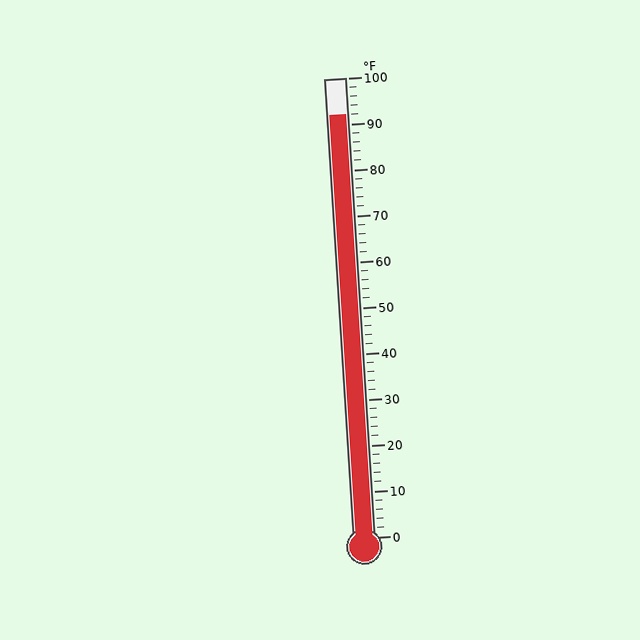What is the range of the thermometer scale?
The thermometer scale ranges from 0°F to 100°F.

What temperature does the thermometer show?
The thermometer shows approximately 92°F.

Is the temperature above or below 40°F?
The temperature is above 40°F.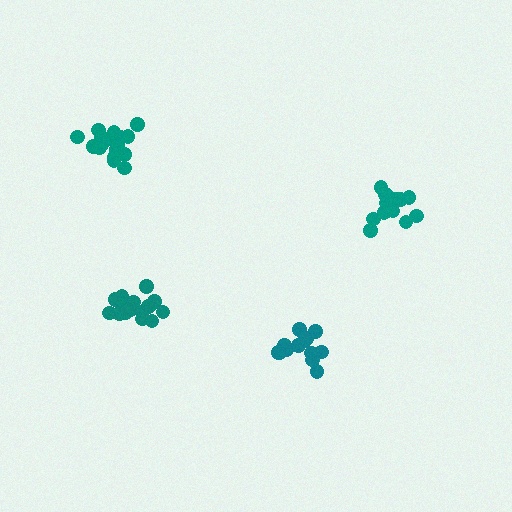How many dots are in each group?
Group 1: 16 dots, Group 2: 20 dots, Group 3: 16 dots, Group 4: 17 dots (69 total).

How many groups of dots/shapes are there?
There are 4 groups.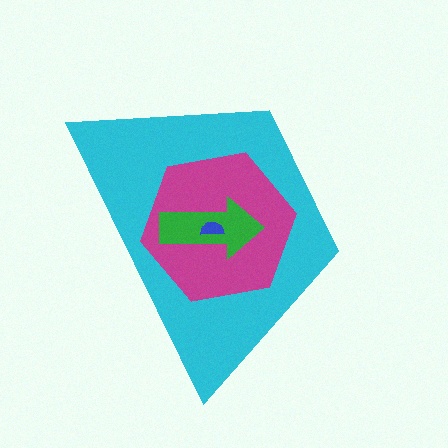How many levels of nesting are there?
4.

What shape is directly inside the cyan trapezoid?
The magenta hexagon.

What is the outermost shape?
The cyan trapezoid.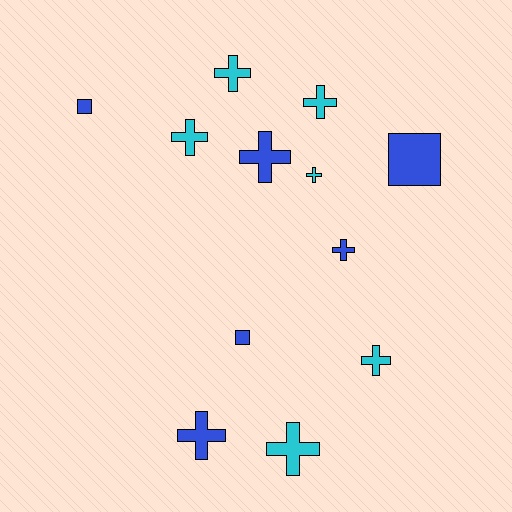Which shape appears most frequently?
Cross, with 9 objects.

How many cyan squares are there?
There are no cyan squares.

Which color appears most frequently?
Cyan, with 6 objects.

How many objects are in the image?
There are 12 objects.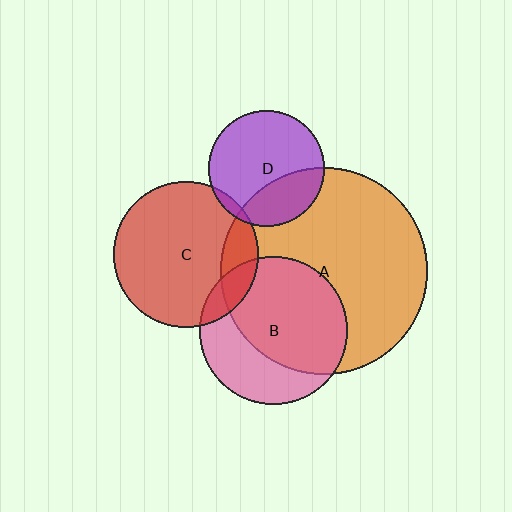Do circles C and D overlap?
Yes.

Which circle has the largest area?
Circle A (orange).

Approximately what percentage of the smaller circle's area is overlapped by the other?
Approximately 5%.